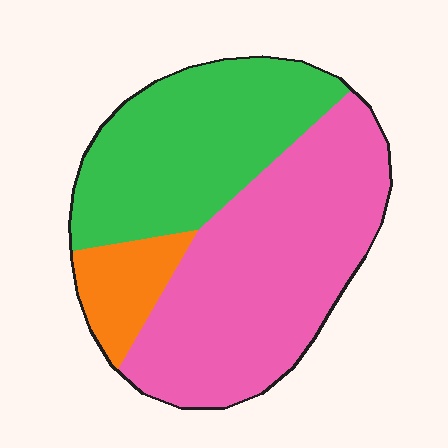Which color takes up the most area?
Pink, at roughly 50%.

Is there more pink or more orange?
Pink.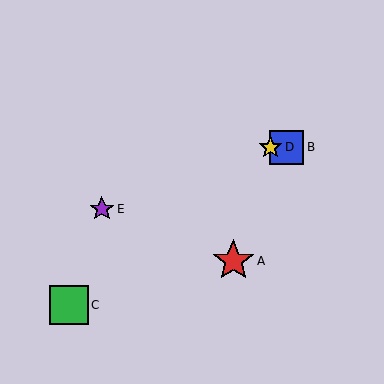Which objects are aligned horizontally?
Objects B, D are aligned horizontally.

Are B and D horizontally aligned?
Yes, both are at y≈147.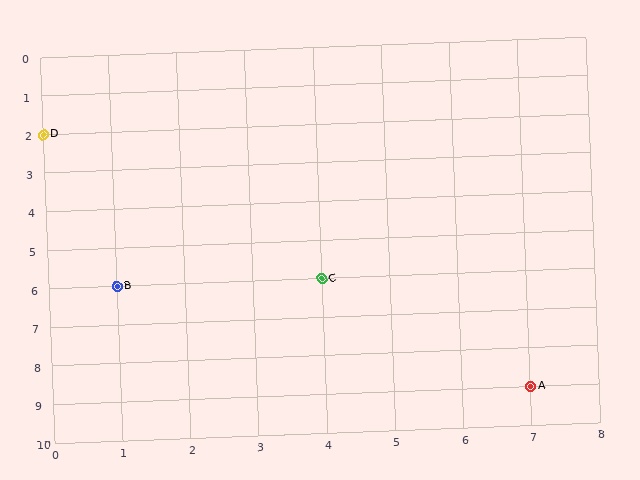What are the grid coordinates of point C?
Point C is at grid coordinates (4, 6).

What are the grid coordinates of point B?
Point B is at grid coordinates (1, 6).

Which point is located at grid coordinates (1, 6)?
Point B is at (1, 6).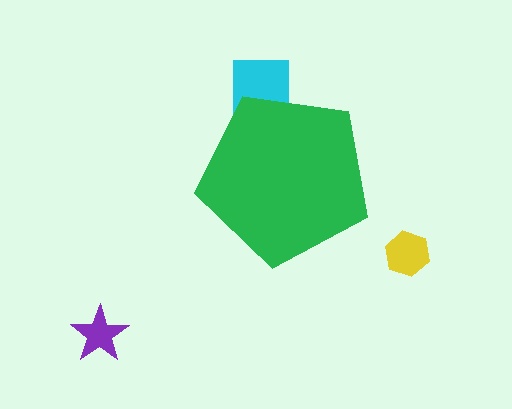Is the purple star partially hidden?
No, the purple star is fully visible.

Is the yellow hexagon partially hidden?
No, the yellow hexagon is fully visible.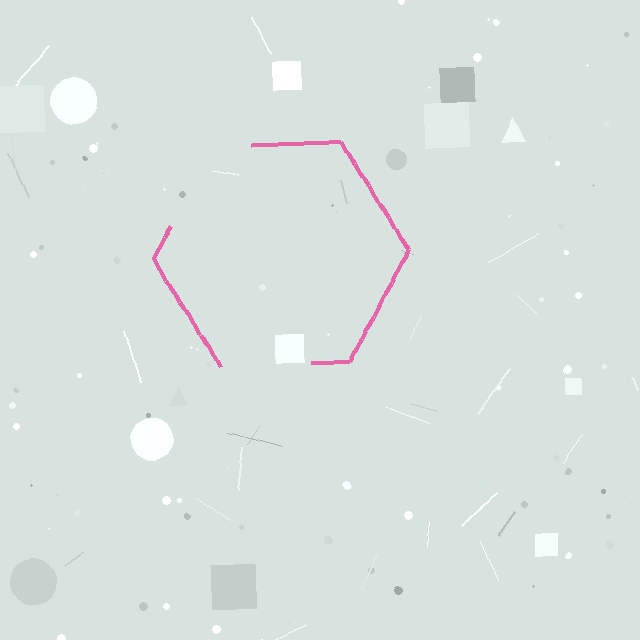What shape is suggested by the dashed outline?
The dashed outline suggests a hexagon.